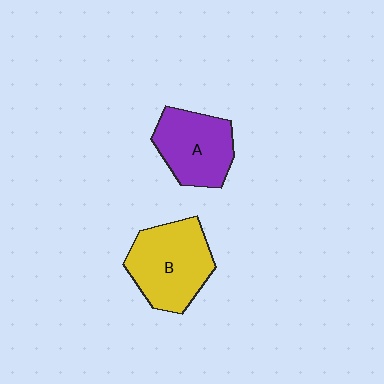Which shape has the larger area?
Shape B (yellow).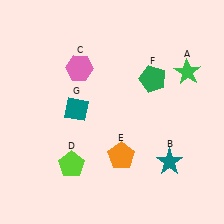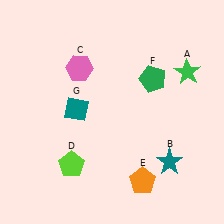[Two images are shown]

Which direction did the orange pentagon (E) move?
The orange pentagon (E) moved down.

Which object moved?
The orange pentagon (E) moved down.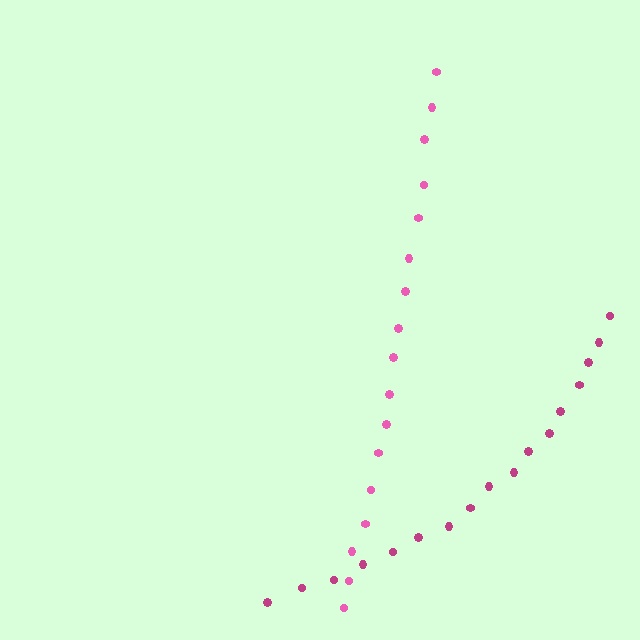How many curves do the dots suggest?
There are 2 distinct paths.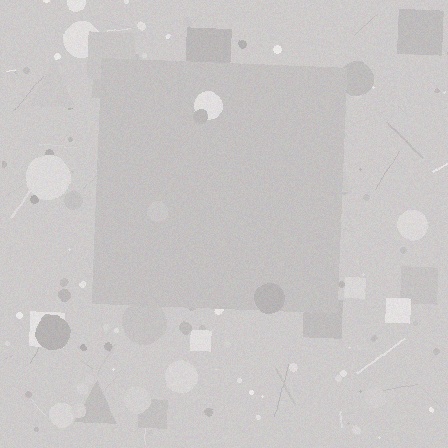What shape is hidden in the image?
A square is hidden in the image.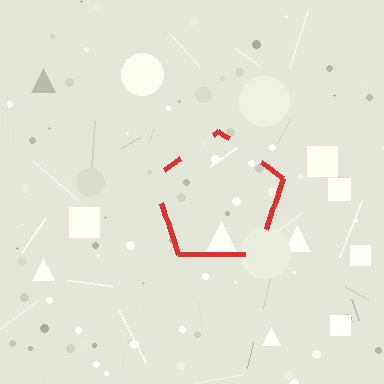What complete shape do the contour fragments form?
The contour fragments form a pentagon.